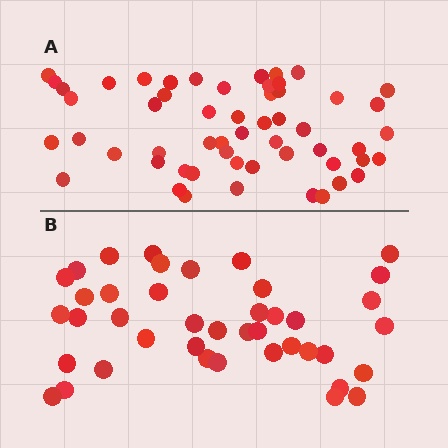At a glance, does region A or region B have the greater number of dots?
Region A (the top region) has more dots.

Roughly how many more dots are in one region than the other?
Region A has approximately 15 more dots than region B.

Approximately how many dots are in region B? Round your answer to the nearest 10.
About 40 dots. (The exact count is 41, which rounds to 40.)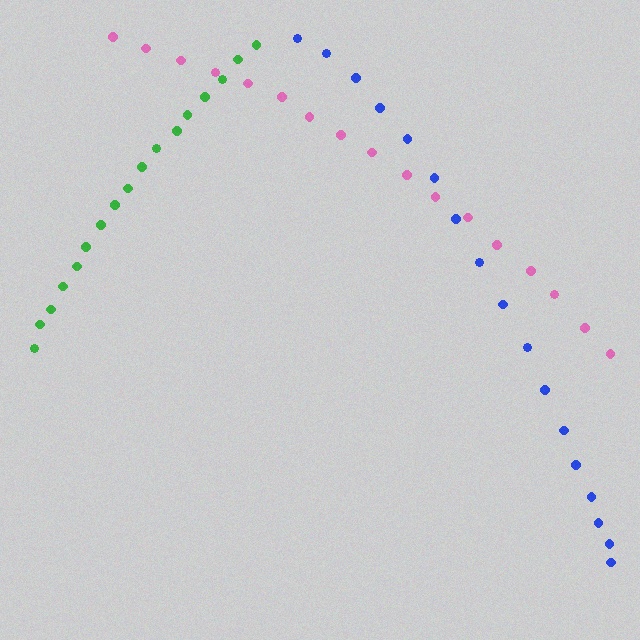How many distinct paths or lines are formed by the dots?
There are 3 distinct paths.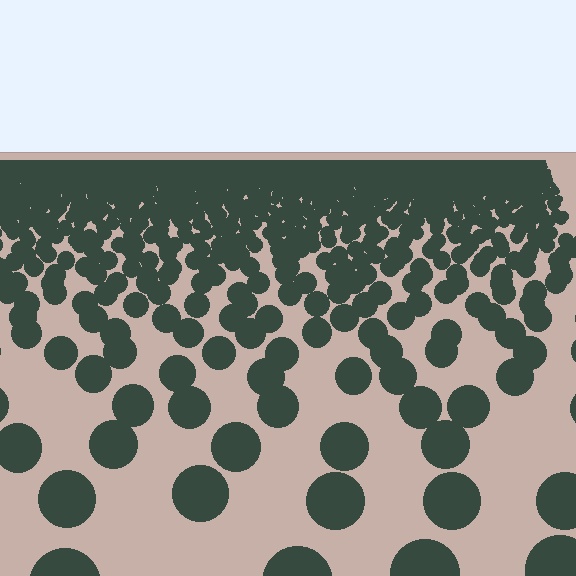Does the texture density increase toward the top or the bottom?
Density increases toward the top.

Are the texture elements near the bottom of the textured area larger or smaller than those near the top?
Larger. Near the bottom, elements are closer to the viewer and appear at a bigger on-screen size.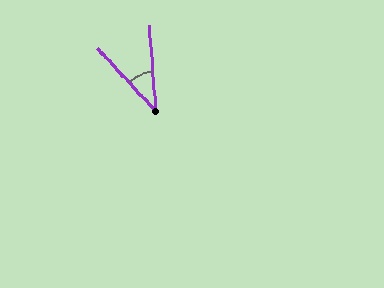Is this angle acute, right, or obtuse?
It is acute.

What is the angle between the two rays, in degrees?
Approximately 38 degrees.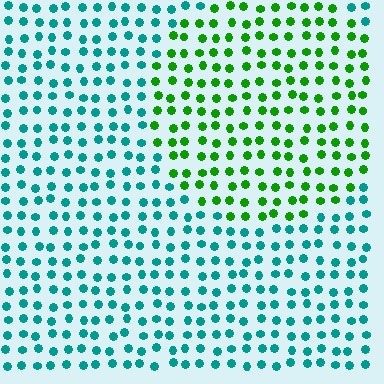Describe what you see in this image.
The image is filled with small teal elements in a uniform arrangement. A circle-shaped region is visible where the elements are tinted to a slightly different hue, forming a subtle color boundary.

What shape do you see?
I see a circle.